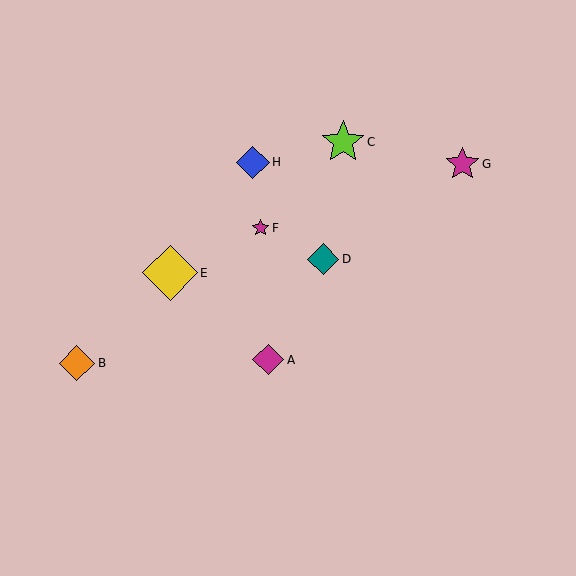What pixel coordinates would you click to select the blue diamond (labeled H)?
Click at (253, 162) to select the blue diamond H.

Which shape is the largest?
The yellow diamond (labeled E) is the largest.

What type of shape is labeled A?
Shape A is a magenta diamond.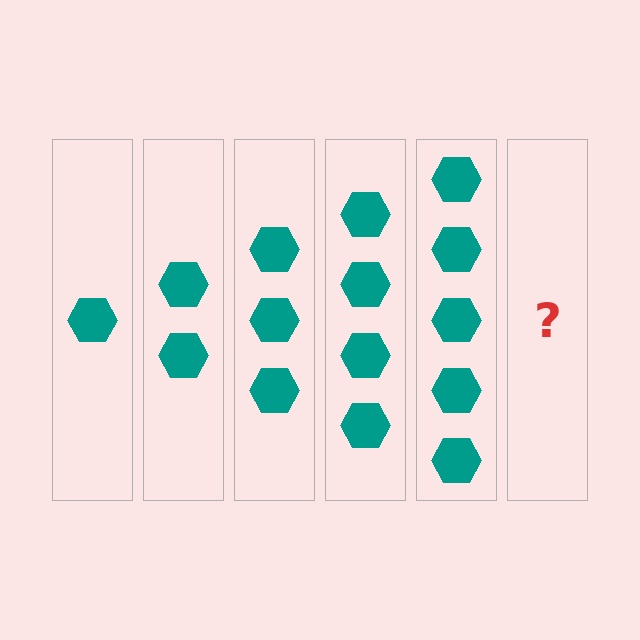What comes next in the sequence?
The next element should be 6 hexagons.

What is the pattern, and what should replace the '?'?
The pattern is that each step adds one more hexagon. The '?' should be 6 hexagons.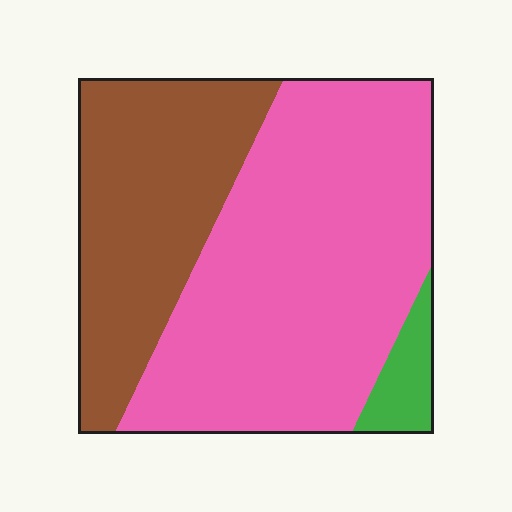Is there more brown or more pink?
Pink.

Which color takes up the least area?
Green, at roughly 5%.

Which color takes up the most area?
Pink, at roughly 60%.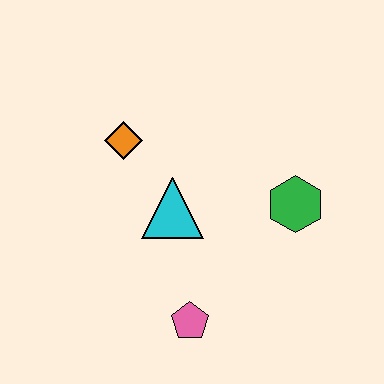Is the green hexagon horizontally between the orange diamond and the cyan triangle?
No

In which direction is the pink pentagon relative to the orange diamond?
The pink pentagon is below the orange diamond.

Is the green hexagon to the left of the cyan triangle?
No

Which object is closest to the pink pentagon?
The cyan triangle is closest to the pink pentagon.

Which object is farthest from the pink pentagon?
The orange diamond is farthest from the pink pentagon.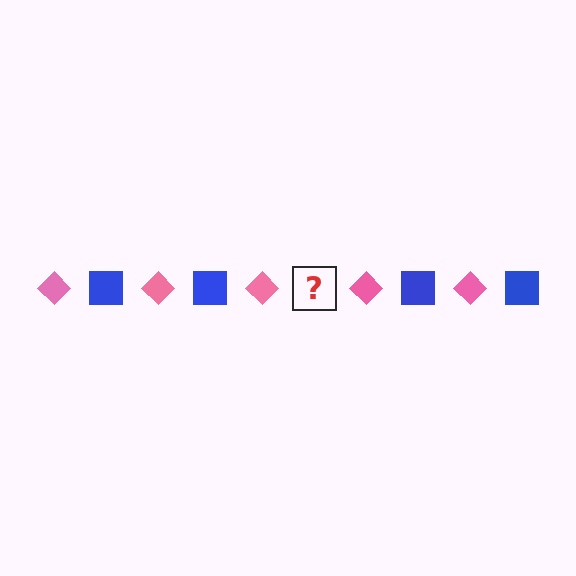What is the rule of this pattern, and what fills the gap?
The rule is that the pattern alternates between pink diamond and blue square. The gap should be filled with a blue square.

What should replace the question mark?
The question mark should be replaced with a blue square.